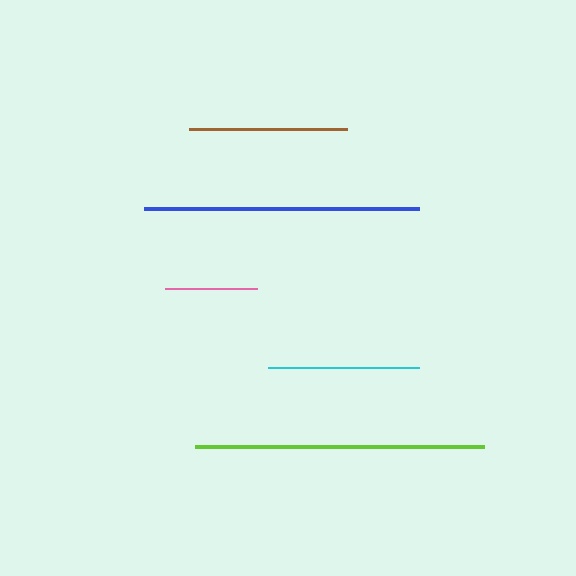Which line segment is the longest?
The lime line is the longest at approximately 289 pixels.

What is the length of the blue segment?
The blue segment is approximately 275 pixels long.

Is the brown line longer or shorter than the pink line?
The brown line is longer than the pink line.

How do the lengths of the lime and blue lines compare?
The lime and blue lines are approximately the same length.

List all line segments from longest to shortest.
From longest to shortest: lime, blue, brown, cyan, pink.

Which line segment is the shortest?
The pink line is the shortest at approximately 92 pixels.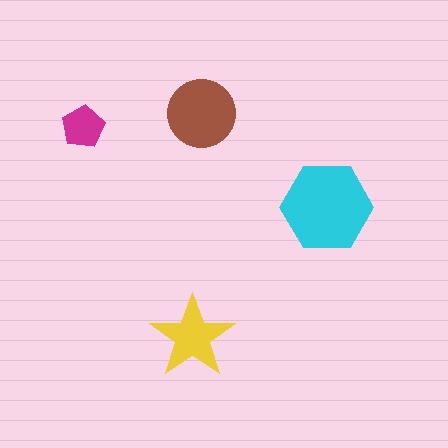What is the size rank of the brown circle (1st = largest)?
2nd.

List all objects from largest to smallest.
The cyan hexagon, the brown circle, the yellow star, the magenta pentagon.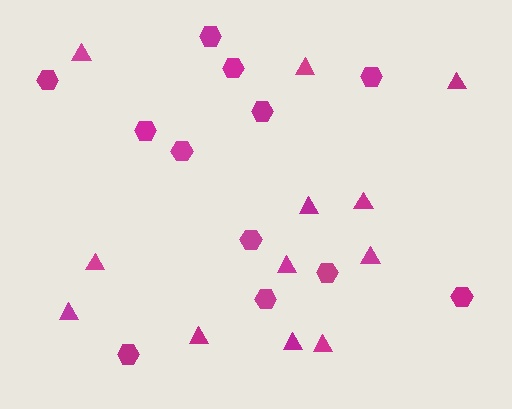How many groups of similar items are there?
There are 2 groups: one group of triangles (12) and one group of hexagons (12).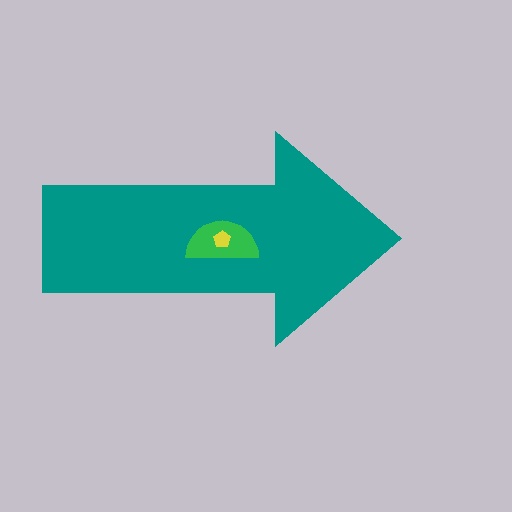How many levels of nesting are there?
3.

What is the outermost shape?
The teal arrow.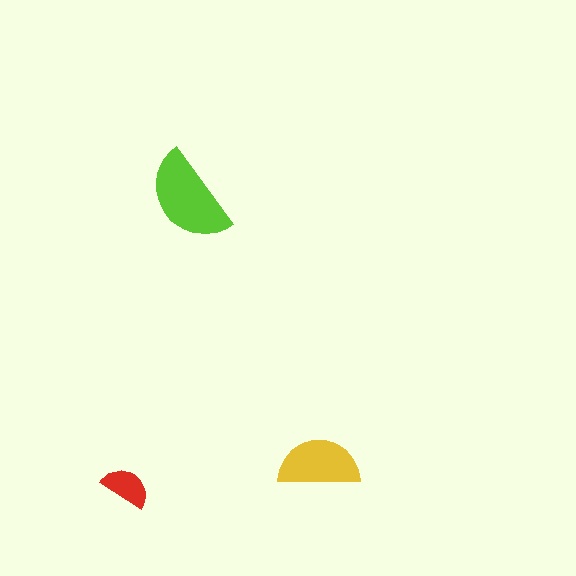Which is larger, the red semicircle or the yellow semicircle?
The yellow one.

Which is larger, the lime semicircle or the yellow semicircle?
The lime one.